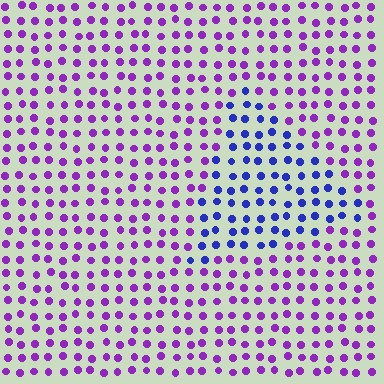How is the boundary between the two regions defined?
The boundary is defined purely by a slight shift in hue (about 46 degrees). Spacing, size, and orientation are identical on both sides.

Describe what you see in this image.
The image is filled with small purple elements in a uniform arrangement. A triangle-shaped region is visible where the elements are tinted to a slightly different hue, forming a subtle color boundary.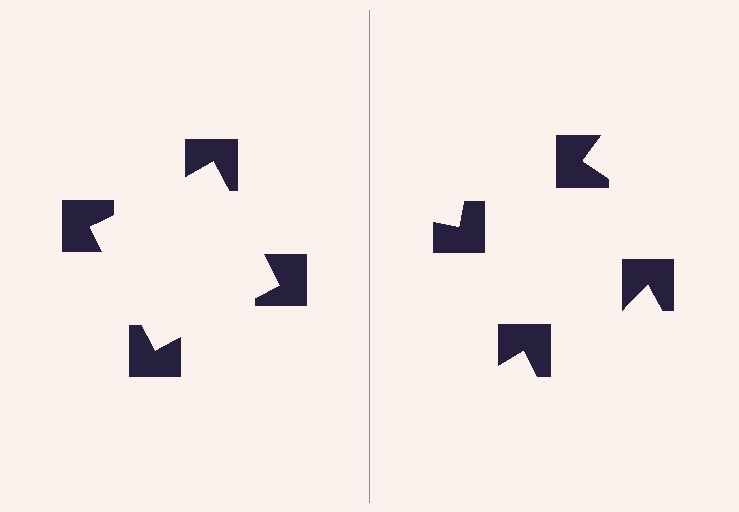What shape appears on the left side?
An illusory square.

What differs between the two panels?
The notched squares are positioned identically on both sides; only the wedge orientations differ. On the left they align to a square; on the right they are misaligned.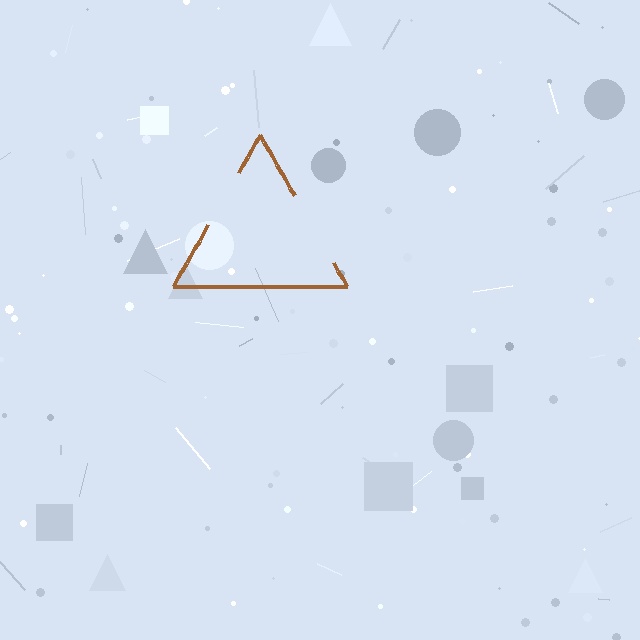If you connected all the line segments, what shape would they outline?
They would outline a triangle.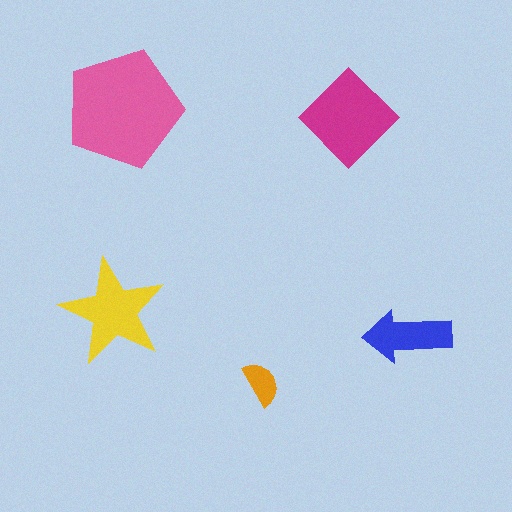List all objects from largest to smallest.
The pink pentagon, the magenta diamond, the yellow star, the blue arrow, the orange semicircle.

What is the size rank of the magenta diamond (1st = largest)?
2nd.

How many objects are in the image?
There are 5 objects in the image.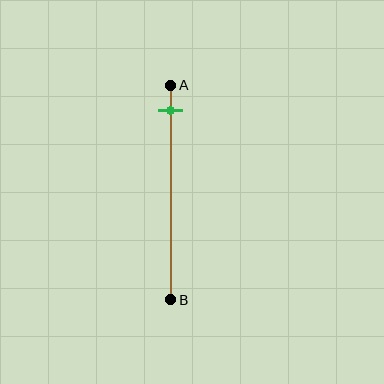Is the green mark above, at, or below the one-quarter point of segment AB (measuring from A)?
The green mark is above the one-quarter point of segment AB.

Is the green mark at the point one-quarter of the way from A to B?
No, the mark is at about 10% from A, not at the 25% one-quarter point.